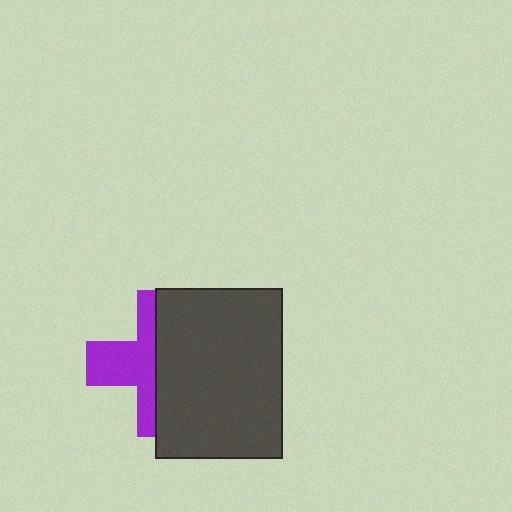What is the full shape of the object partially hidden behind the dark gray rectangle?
The partially hidden object is a purple cross.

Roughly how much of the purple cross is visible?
A small part of it is visible (roughly 45%).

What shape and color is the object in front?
The object in front is a dark gray rectangle.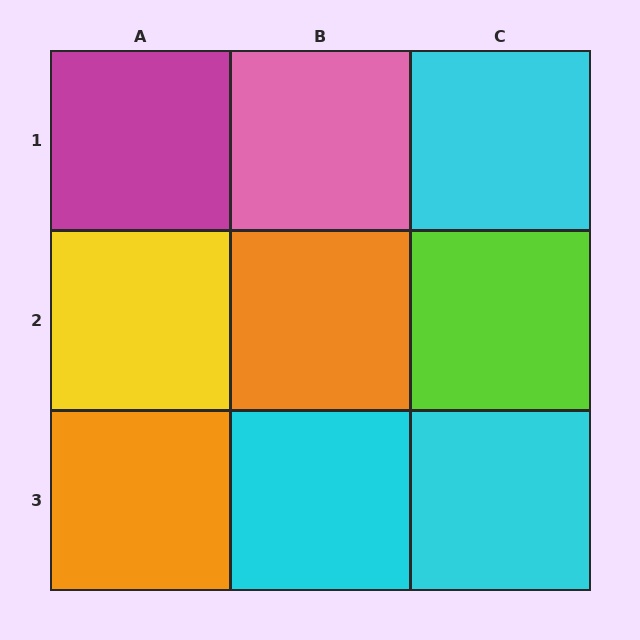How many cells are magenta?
1 cell is magenta.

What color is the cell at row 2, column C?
Lime.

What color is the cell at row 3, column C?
Cyan.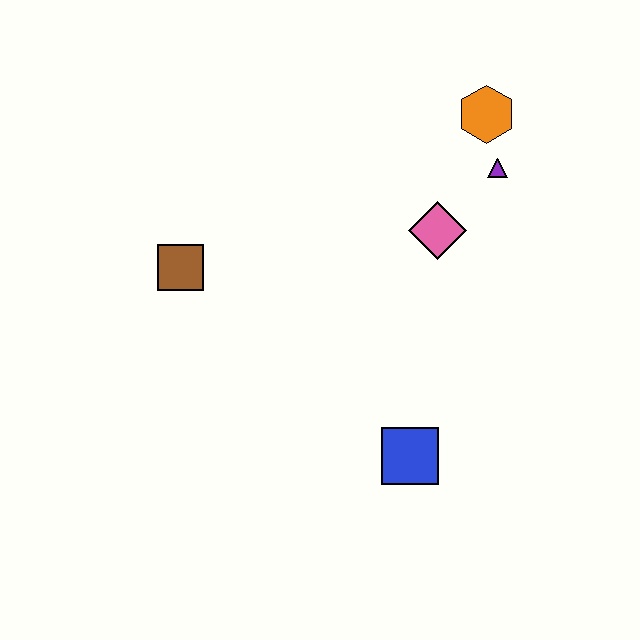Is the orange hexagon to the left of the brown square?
No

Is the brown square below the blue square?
No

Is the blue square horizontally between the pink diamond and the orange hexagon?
No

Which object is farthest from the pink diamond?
The brown square is farthest from the pink diamond.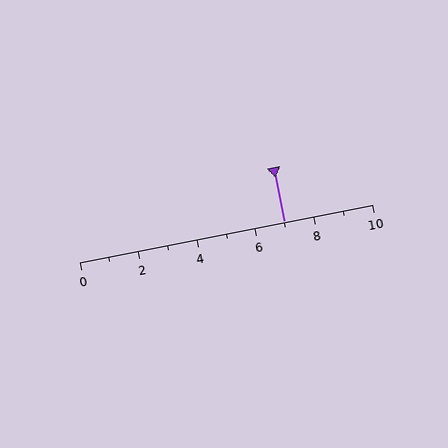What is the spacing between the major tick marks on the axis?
The major ticks are spaced 2 apart.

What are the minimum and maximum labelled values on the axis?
The axis runs from 0 to 10.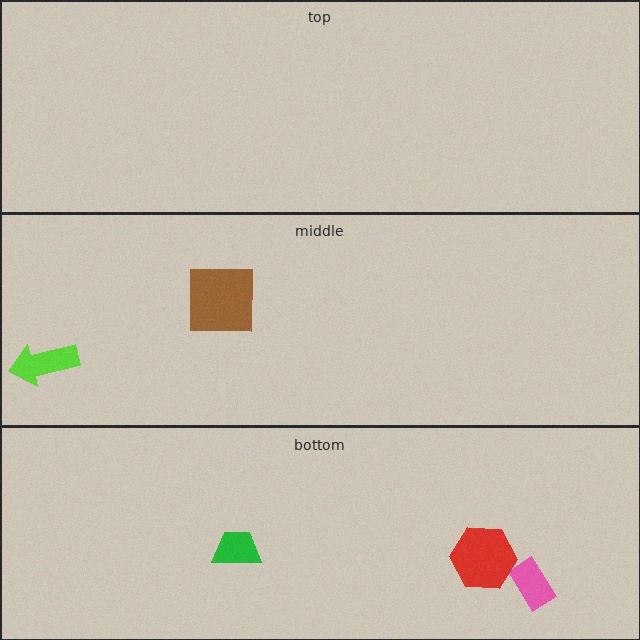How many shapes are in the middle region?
2.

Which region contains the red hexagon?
The bottom region.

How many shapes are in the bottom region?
3.